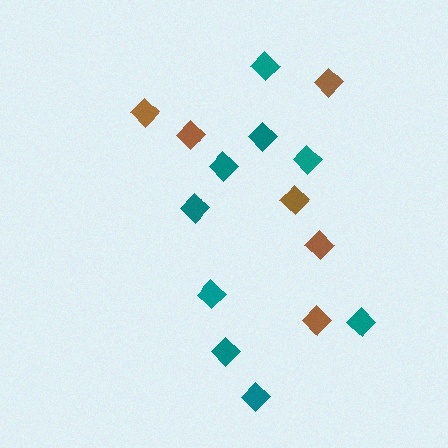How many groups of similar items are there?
There are 2 groups: one group of brown diamonds (6) and one group of teal diamonds (9).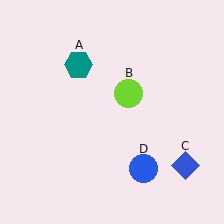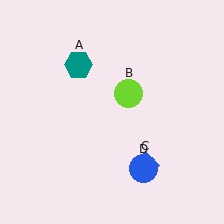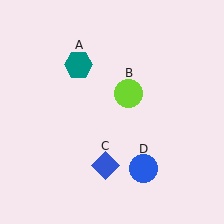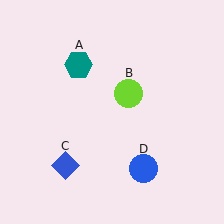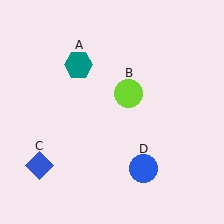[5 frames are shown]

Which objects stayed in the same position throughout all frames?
Teal hexagon (object A) and lime circle (object B) and blue circle (object D) remained stationary.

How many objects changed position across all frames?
1 object changed position: blue diamond (object C).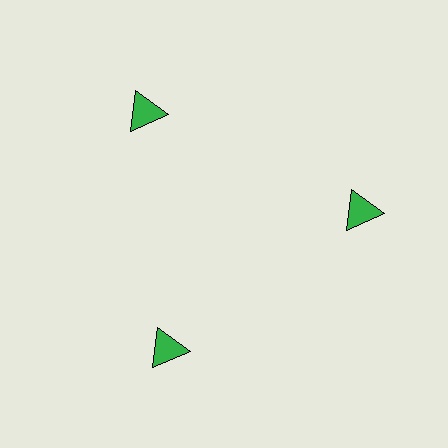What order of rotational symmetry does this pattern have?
This pattern has 3-fold rotational symmetry.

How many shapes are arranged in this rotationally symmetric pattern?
There are 3 shapes, arranged in 3 groups of 1.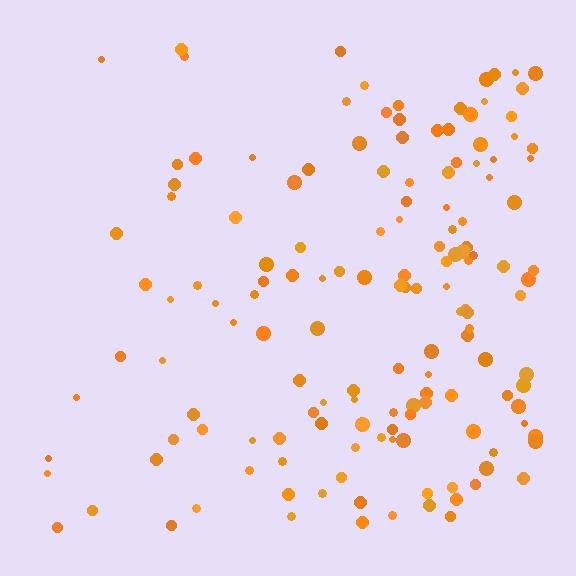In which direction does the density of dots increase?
From left to right, with the right side densest.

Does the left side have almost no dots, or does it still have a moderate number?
Still a moderate number, just noticeably fewer than the right.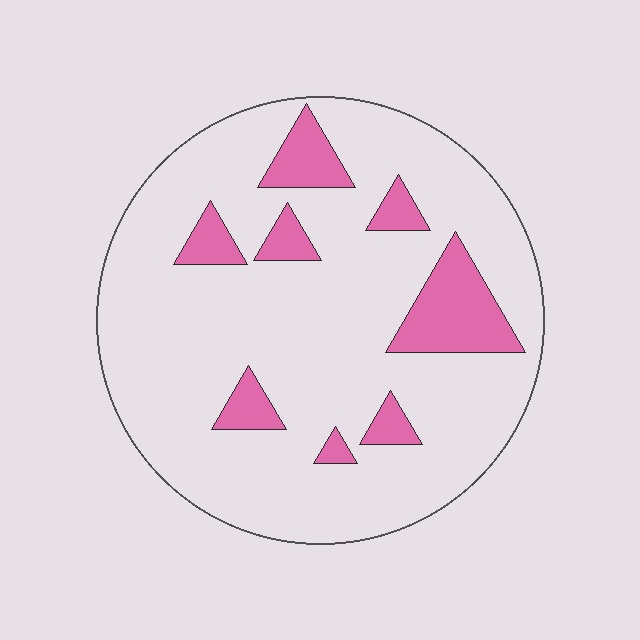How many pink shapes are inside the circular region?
8.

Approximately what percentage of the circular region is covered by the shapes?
Approximately 15%.